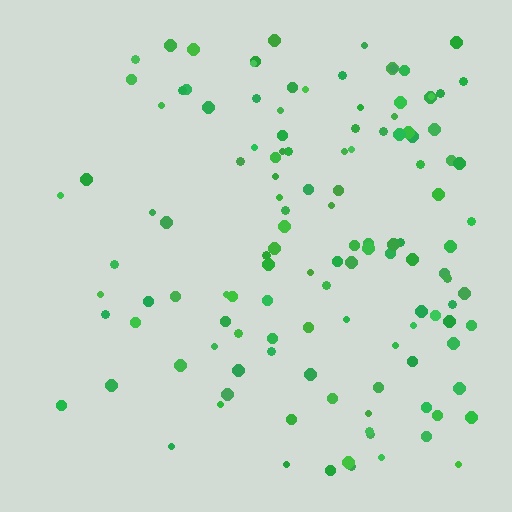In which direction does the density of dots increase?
From left to right, with the right side densest.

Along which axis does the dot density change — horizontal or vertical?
Horizontal.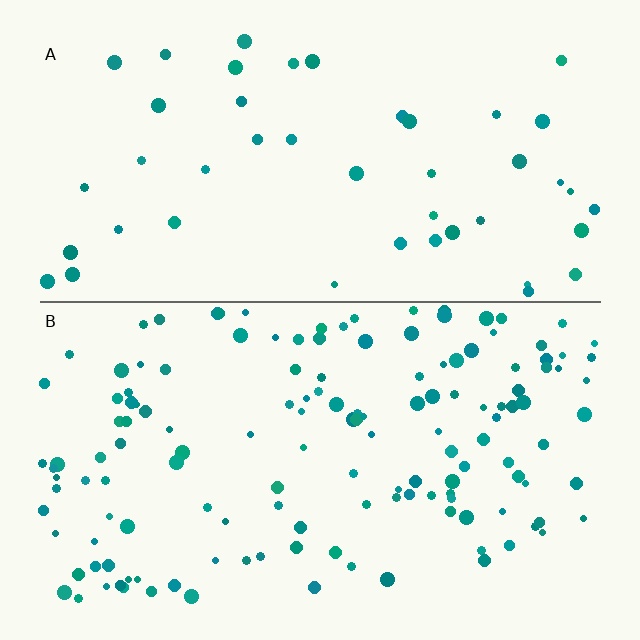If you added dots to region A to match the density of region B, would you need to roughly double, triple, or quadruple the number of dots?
Approximately triple.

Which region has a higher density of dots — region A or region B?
B (the bottom).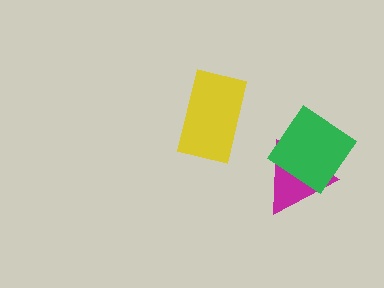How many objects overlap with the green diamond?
1 object overlaps with the green diamond.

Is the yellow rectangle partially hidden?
No, no other shape covers it.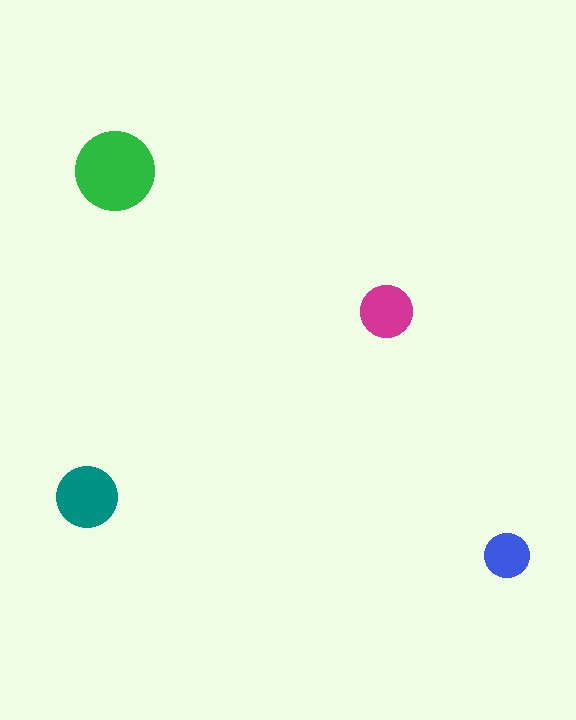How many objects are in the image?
There are 4 objects in the image.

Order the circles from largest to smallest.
the green one, the teal one, the magenta one, the blue one.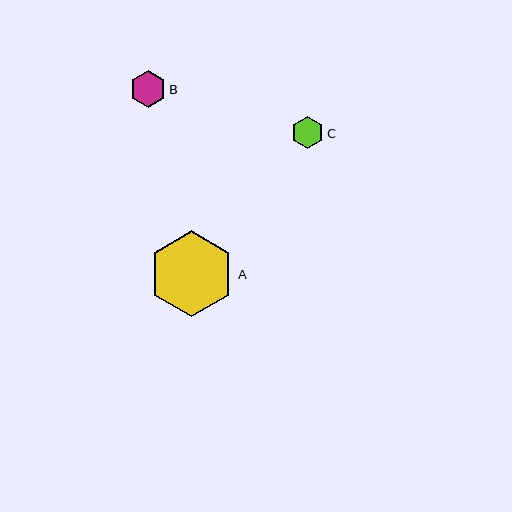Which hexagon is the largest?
Hexagon A is the largest with a size of approximately 86 pixels.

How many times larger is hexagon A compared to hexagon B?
Hexagon A is approximately 2.4 times the size of hexagon B.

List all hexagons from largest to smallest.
From largest to smallest: A, B, C.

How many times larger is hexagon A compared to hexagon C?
Hexagon A is approximately 2.7 times the size of hexagon C.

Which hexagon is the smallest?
Hexagon C is the smallest with a size of approximately 32 pixels.